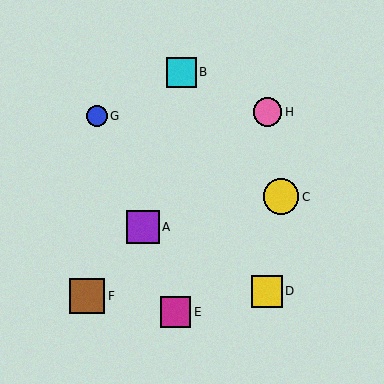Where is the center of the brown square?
The center of the brown square is at (87, 296).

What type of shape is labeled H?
Shape H is a pink circle.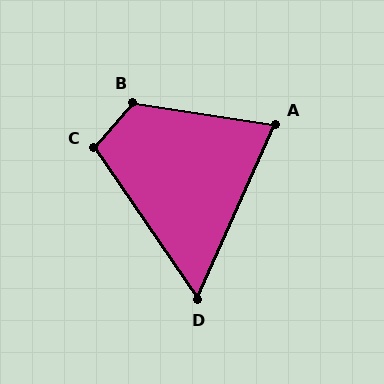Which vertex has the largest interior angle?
B, at approximately 121 degrees.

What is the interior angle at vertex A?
Approximately 75 degrees (acute).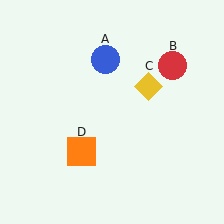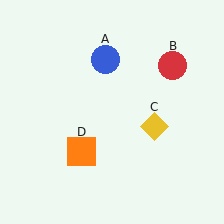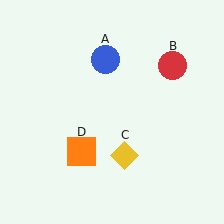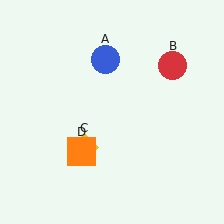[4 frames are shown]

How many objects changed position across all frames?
1 object changed position: yellow diamond (object C).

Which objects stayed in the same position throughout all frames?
Blue circle (object A) and red circle (object B) and orange square (object D) remained stationary.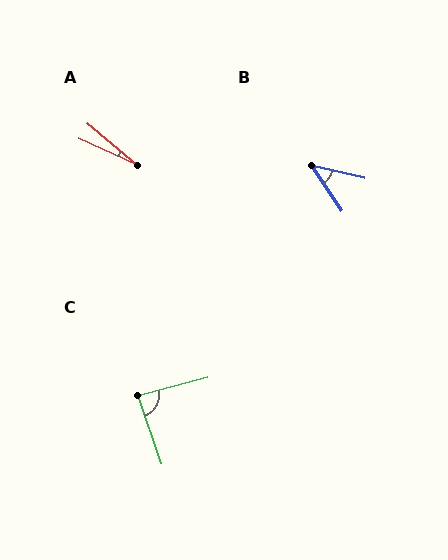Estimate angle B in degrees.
Approximately 43 degrees.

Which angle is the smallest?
A, at approximately 16 degrees.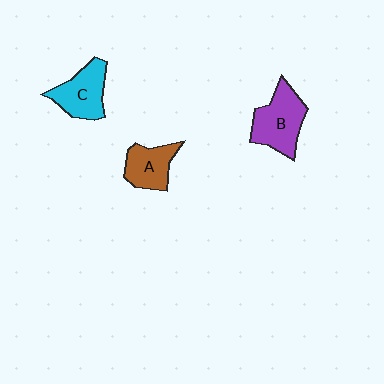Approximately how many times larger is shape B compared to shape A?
Approximately 1.4 times.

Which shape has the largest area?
Shape B (purple).